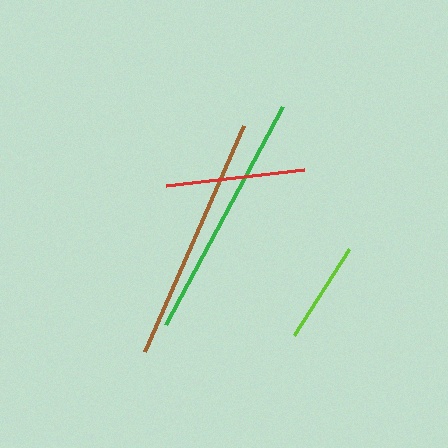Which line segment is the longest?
The green line is the longest at approximately 248 pixels.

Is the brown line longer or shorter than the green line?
The green line is longer than the brown line.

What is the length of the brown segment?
The brown segment is approximately 247 pixels long.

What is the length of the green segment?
The green segment is approximately 248 pixels long.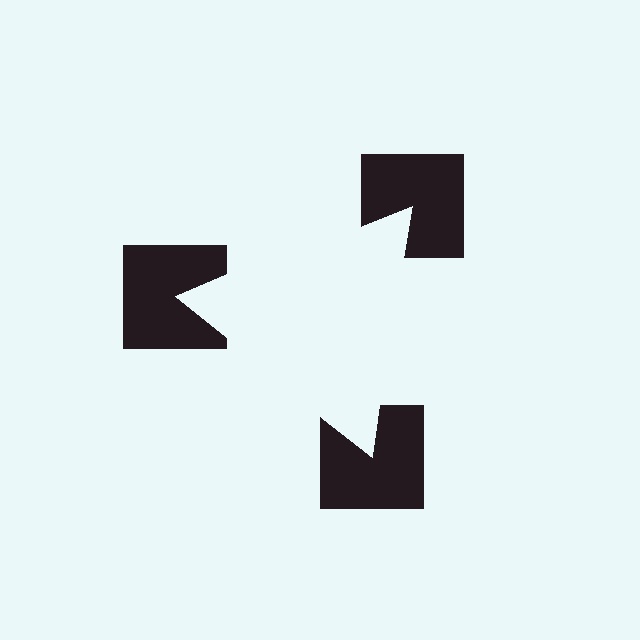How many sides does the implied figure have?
3 sides.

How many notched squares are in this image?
There are 3 — one at each vertex of the illusory triangle.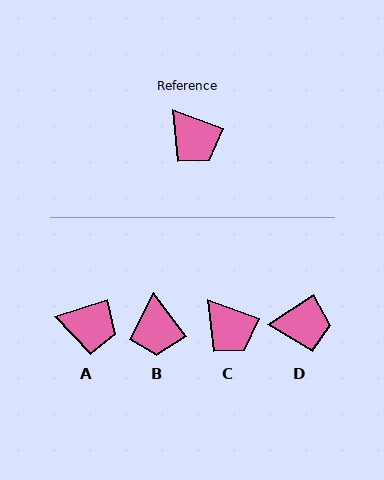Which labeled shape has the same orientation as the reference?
C.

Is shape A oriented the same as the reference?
No, it is off by about 37 degrees.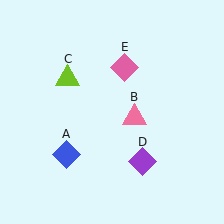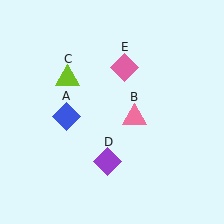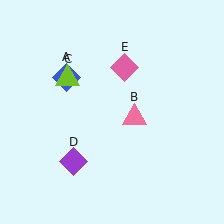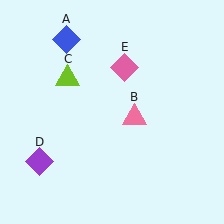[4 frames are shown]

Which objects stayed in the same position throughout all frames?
Pink triangle (object B) and lime triangle (object C) and pink diamond (object E) remained stationary.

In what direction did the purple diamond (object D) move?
The purple diamond (object D) moved left.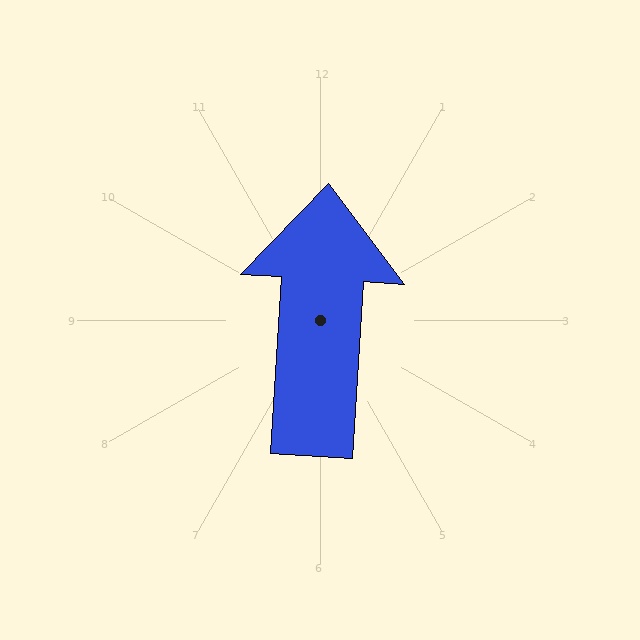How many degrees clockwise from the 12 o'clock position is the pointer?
Approximately 4 degrees.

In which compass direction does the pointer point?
North.